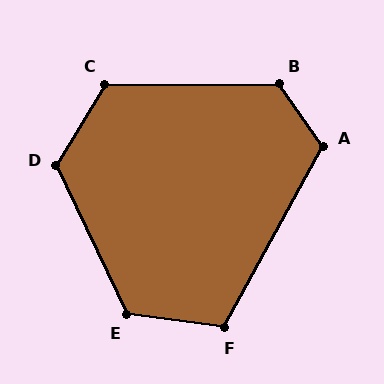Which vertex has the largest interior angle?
B, at approximately 125 degrees.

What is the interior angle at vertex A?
Approximately 116 degrees (obtuse).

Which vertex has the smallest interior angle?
F, at approximately 111 degrees.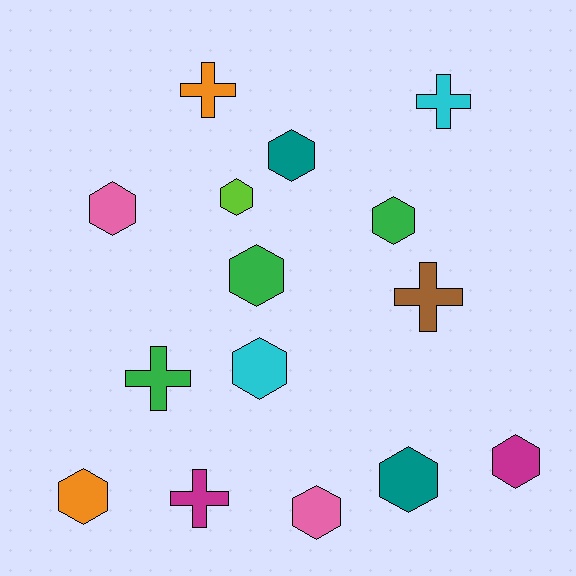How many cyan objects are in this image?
There are 2 cyan objects.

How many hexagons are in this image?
There are 10 hexagons.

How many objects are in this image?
There are 15 objects.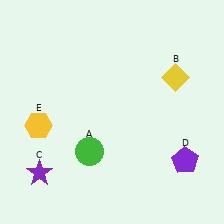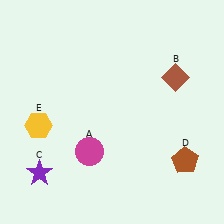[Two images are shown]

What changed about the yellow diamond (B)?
In Image 1, B is yellow. In Image 2, it changed to brown.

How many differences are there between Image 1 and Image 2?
There are 3 differences between the two images.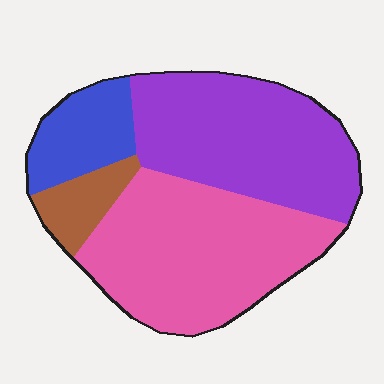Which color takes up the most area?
Pink, at roughly 40%.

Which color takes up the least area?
Brown, at roughly 10%.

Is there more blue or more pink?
Pink.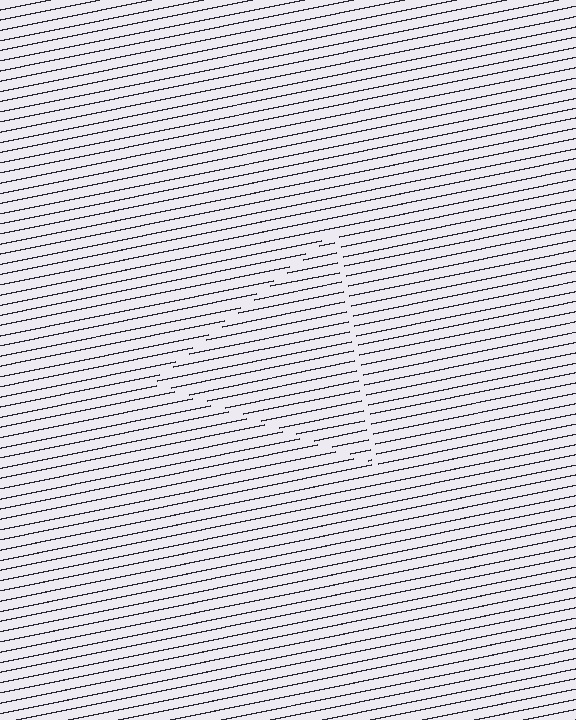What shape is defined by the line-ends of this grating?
An illusory triangle. The interior of the shape contains the same grating, shifted by half a period — the contour is defined by the phase discontinuity where line-ends from the inner and outer gratings abut.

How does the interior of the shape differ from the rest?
The interior of the shape contains the same grating, shifted by half a period — the contour is defined by the phase discontinuity where line-ends from the inner and outer gratings abut.